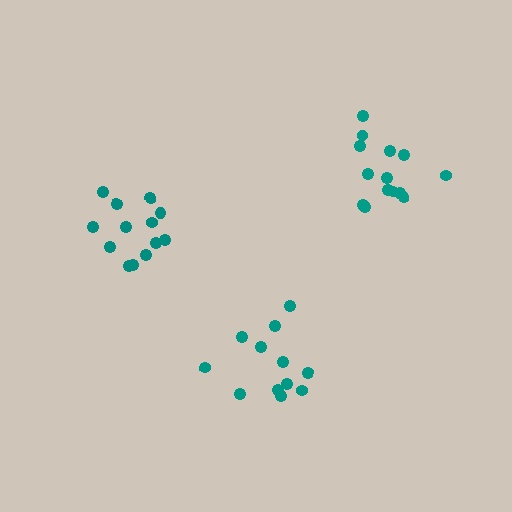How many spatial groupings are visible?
There are 3 spatial groupings.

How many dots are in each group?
Group 1: 13 dots, Group 2: 12 dots, Group 3: 14 dots (39 total).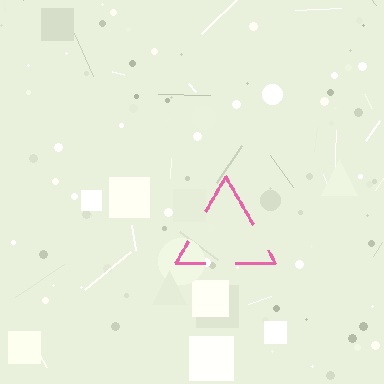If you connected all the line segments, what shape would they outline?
They would outline a triangle.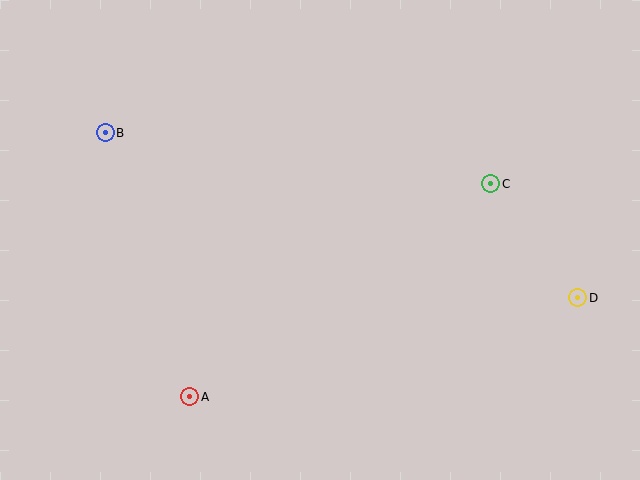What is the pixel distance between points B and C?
The distance between B and C is 389 pixels.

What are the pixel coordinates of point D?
Point D is at (578, 298).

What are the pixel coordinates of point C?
Point C is at (491, 184).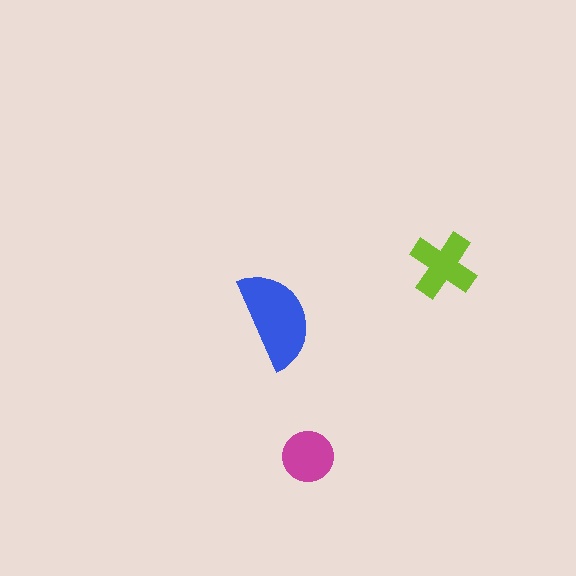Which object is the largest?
The blue semicircle.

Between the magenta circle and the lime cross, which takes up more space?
The lime cross.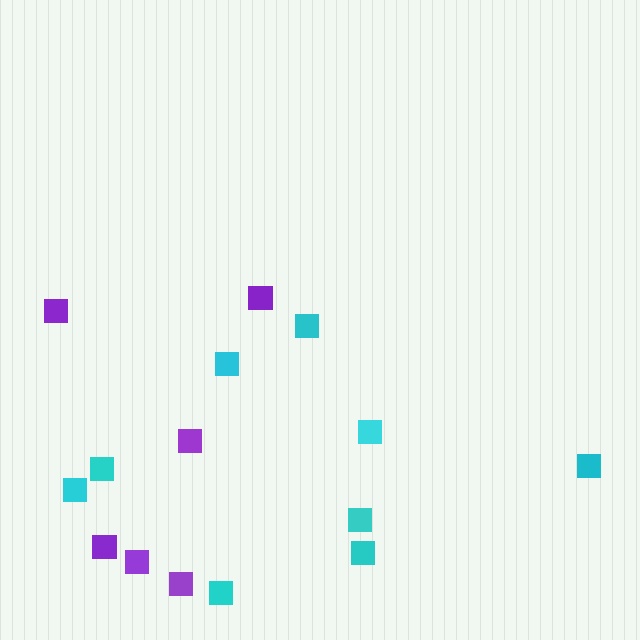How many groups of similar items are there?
There are 2 groups: one group of purple squares (6) and one group of cyan squares (9).